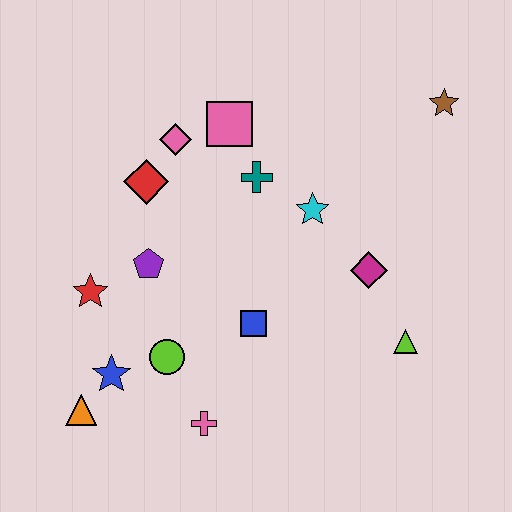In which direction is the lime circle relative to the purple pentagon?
The lime circle is below the purple pentagon.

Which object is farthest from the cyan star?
The orange triangle is farthest from the cyan star.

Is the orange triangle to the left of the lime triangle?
Yes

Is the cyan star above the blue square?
Yes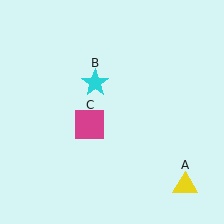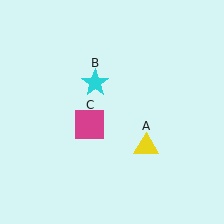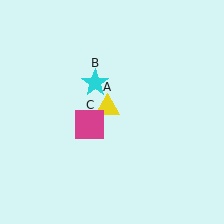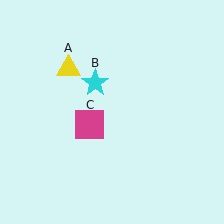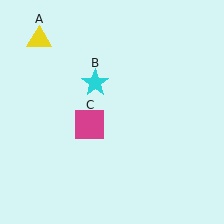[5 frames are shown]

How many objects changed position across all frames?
1 object changed position: yellow triangle (object A).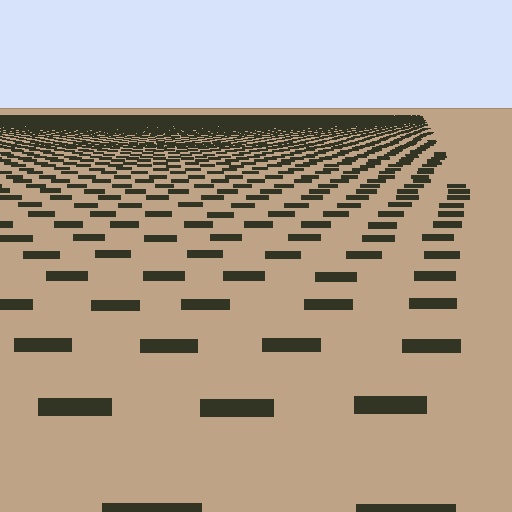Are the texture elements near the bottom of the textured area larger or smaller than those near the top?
Larger. Near the bottom, elements are closer to the viewer and appear at a bigger on-screen size.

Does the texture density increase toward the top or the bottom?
Density increases toward the top.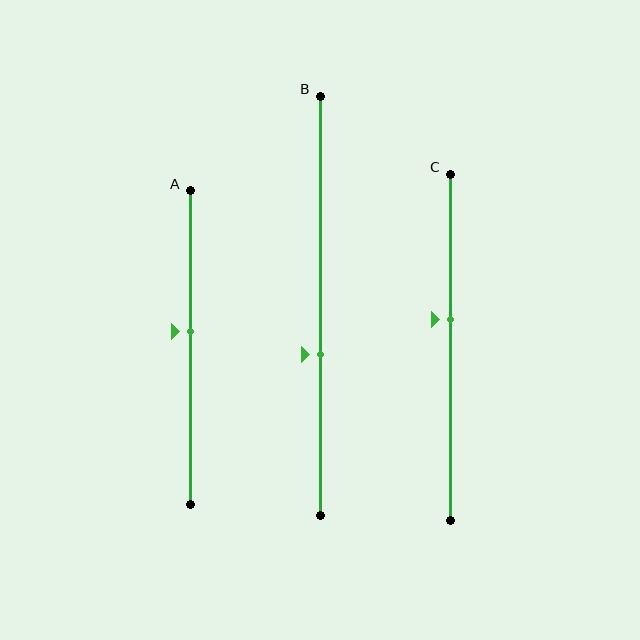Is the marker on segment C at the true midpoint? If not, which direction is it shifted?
No, the marker on segment C is shifted upward by about 8% of the segment length.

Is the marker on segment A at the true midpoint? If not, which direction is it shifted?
No, the marker on segment A is shifted upward by about 5% of the segment length.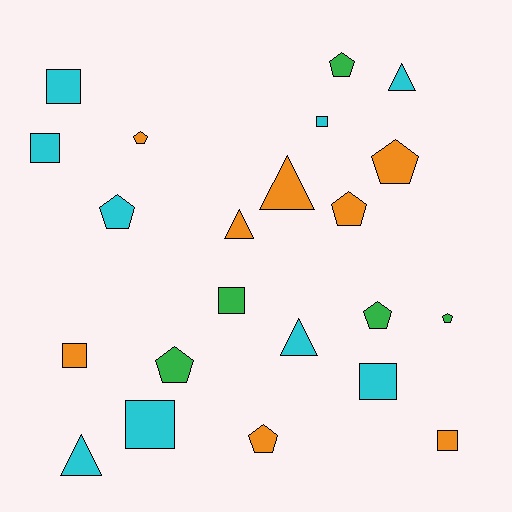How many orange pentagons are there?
There are 4 orange pentagons.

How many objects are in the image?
There are 22 objects.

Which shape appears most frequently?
Pentagon, with 9 objects.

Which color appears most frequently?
Cyan, with 9 objects.